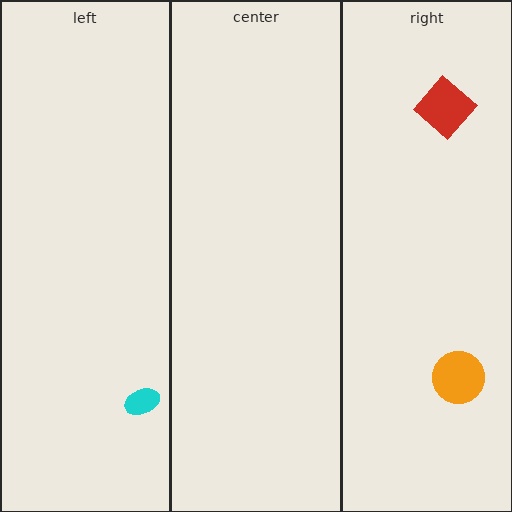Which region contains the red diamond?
The right region.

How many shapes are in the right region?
2.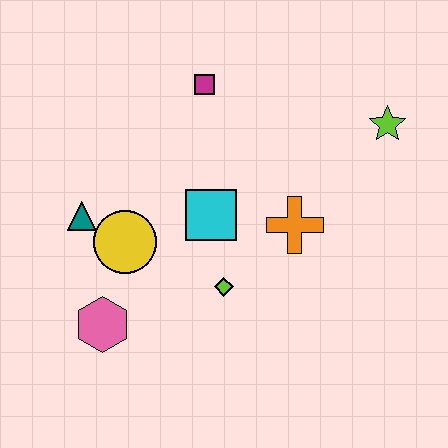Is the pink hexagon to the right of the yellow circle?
No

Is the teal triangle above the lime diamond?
Yes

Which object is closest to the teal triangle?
The yellow circle is closest to the teal triangle.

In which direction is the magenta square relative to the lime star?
The magenta square is to the left of the lime star.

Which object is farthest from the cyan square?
The lime star is farthest from the cyan square.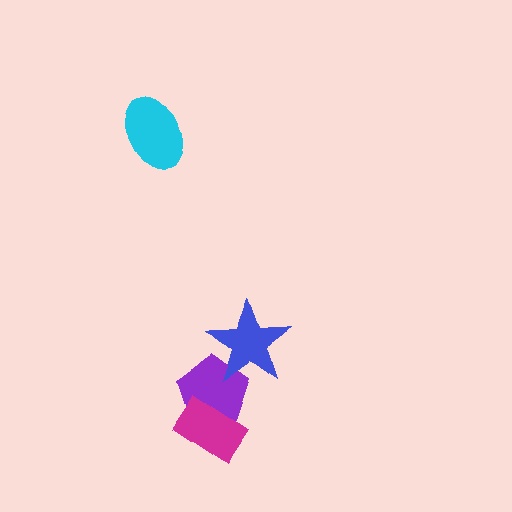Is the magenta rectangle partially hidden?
No, no other shape covers it.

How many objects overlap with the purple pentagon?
2 objects overlap with the purple pentagon.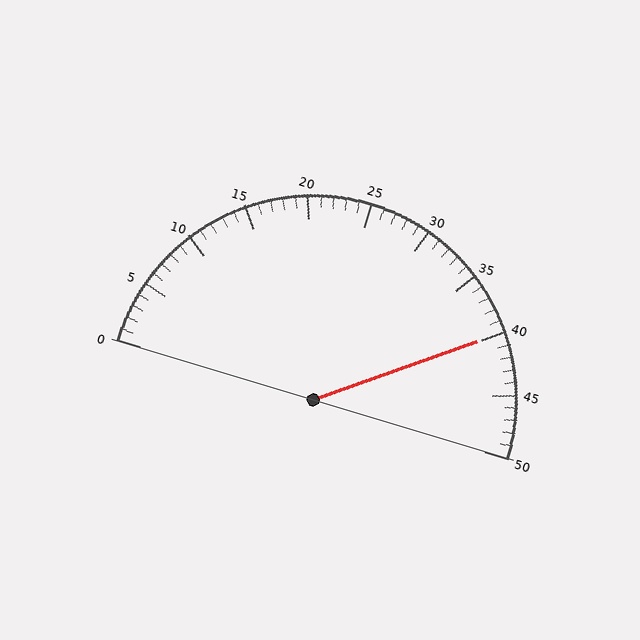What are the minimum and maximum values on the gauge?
The gauge ranges from 0 to 50.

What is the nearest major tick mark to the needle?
The nearest major tick mark is 40.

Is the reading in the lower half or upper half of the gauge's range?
The reading is in the upper half of the range (0 to 50).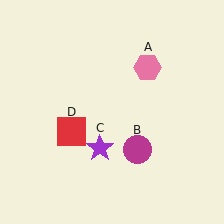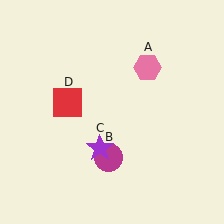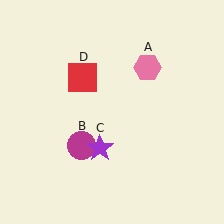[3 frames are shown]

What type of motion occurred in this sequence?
The magenta circle (object B), red square (object D) rotated clockwise around the center of the scene.